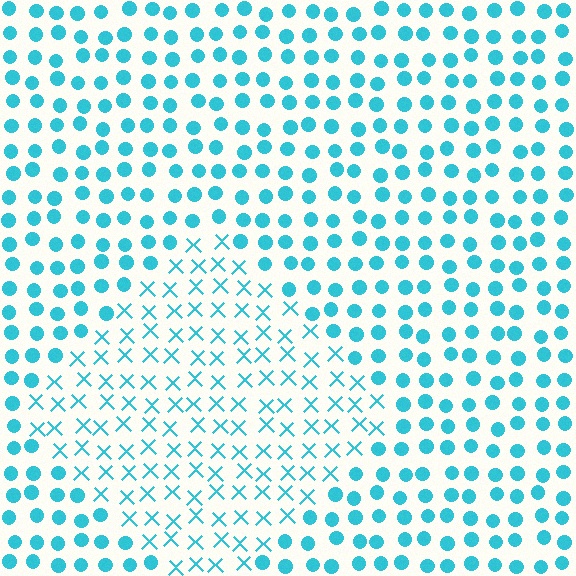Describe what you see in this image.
The image is filled with small cyan elements arranged in a uniform grid. A diamond-shaped region contains X marks, while the surrounding area contains circles. The boundary is defined purely by the change in element shape.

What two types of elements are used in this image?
The image uses X marks inside the diamond region and circles outside it.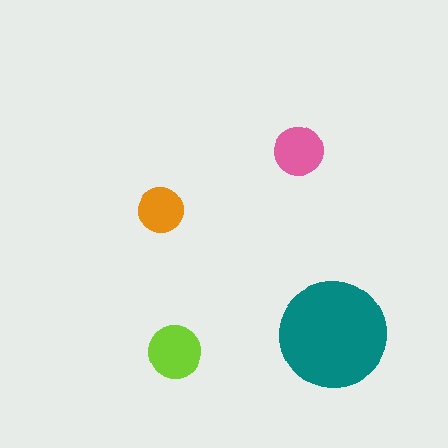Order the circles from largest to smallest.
the teal one, the lime one, the pink one, the orange one.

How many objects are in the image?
There are 4 objects in the image.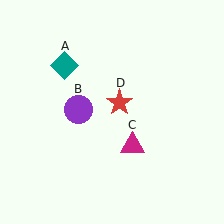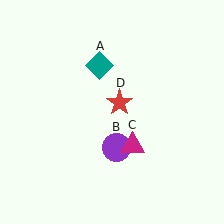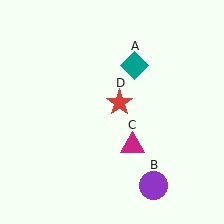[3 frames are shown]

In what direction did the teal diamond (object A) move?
The teal diamond (object A) moved right.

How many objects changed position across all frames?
2 objects changed position: teal diamond (object A), purple circle (object B).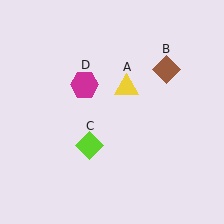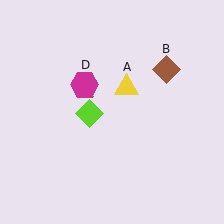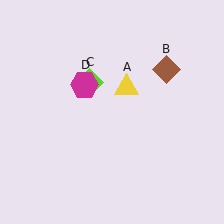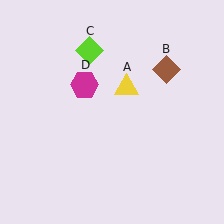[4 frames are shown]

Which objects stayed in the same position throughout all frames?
Yellow triangle (object A) and brown diamond (object B) and magenta hexagon (object D) remained stationary.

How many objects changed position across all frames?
1 object changed position: lime diamond (object C).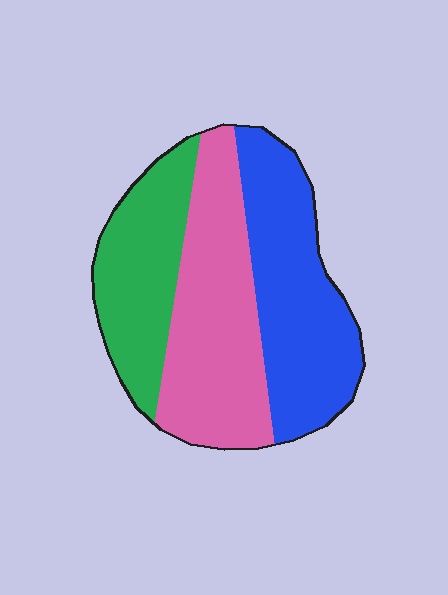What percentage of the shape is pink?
Pink takes up about three eighths (3/8) of the shape.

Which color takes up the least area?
Green, at roughly 25%.